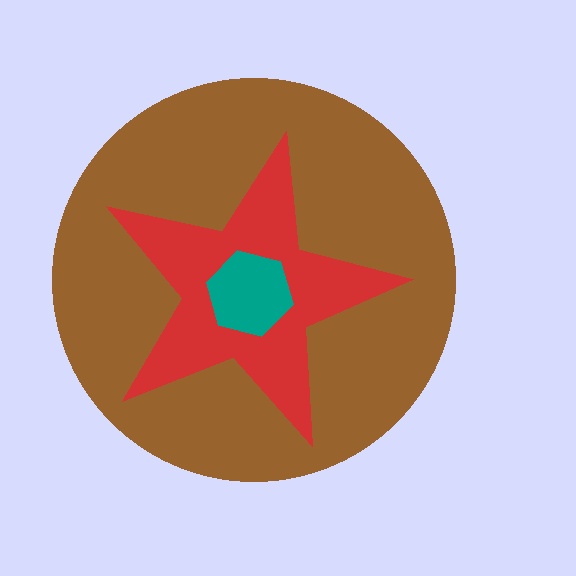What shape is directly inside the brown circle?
The red star.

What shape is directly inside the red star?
The teal hexagon.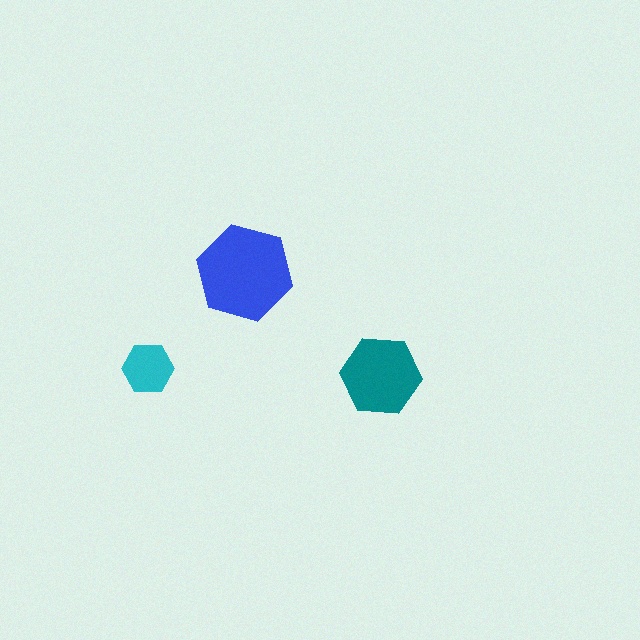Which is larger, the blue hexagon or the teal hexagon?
The blue one.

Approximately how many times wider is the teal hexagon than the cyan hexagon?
About 1.5 times wider.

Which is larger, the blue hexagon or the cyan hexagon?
The blue one.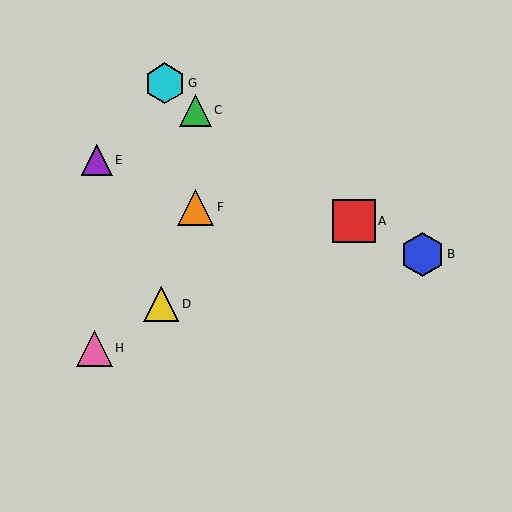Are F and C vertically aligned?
Yes, both are at x≈195.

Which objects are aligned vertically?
Objects C, F are aligned vertically.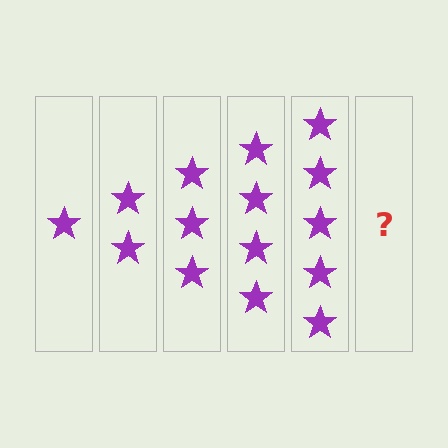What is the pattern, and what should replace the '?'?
The pattern is that each step adds one more star. The '?' should be 6 stars.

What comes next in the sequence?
The next element should be 6 stars.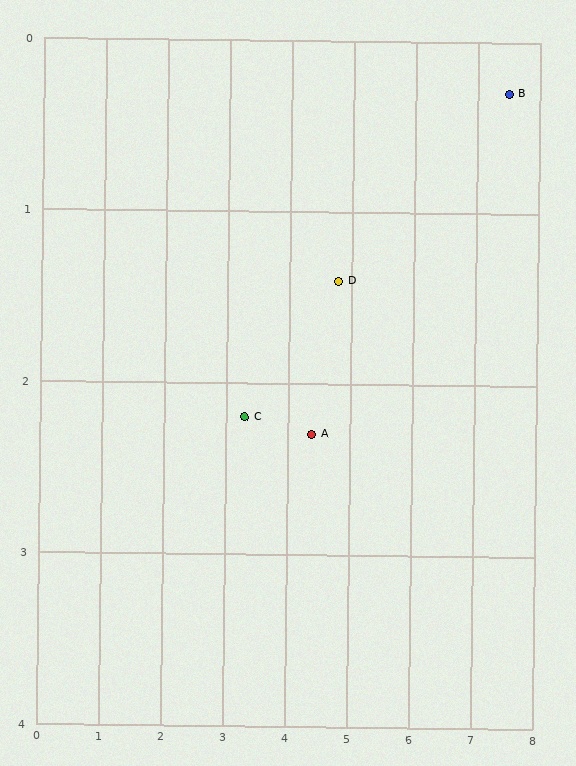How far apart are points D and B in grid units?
Points D and B are about 2.9 grid units apart.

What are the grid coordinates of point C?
Point C is at approximately (3.3, 2.2).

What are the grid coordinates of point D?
Point D is at approximately (4.8, 1.4).